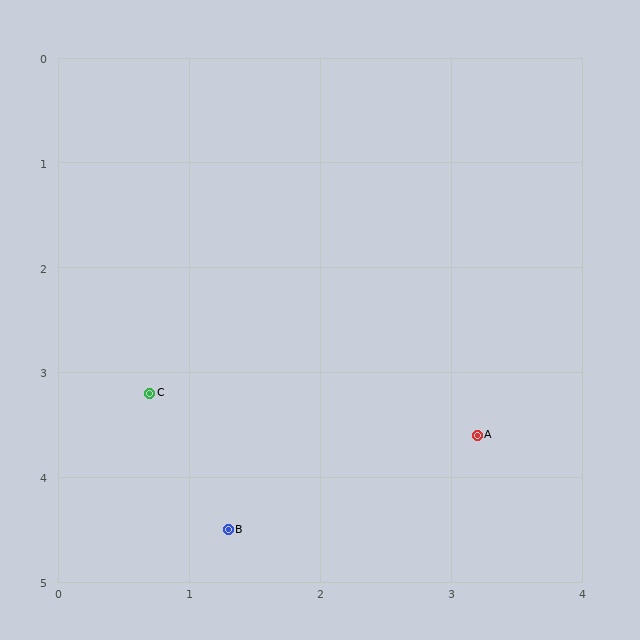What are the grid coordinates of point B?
Point B is at approximately (1.3, 4.5).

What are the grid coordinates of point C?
Point C is at approximately (0.7, 3.2).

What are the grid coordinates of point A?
Point A is at approximately (3.2, 3.6).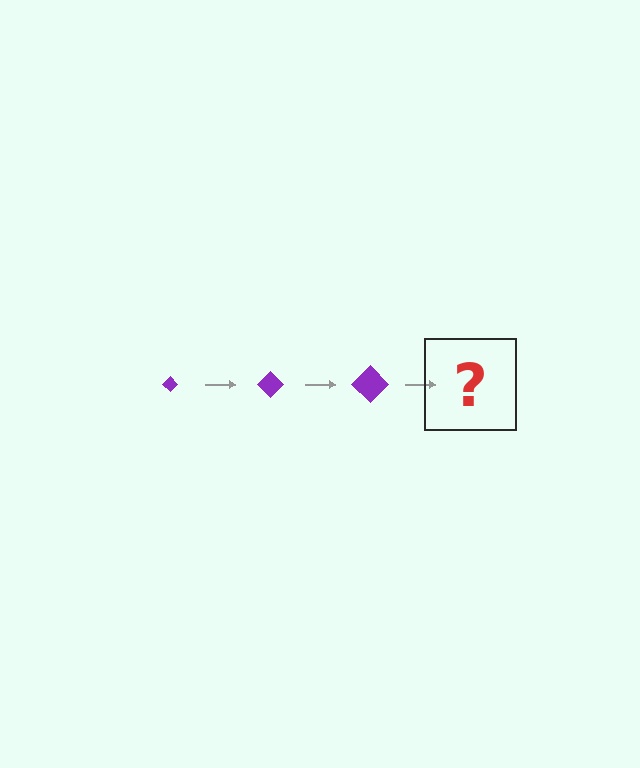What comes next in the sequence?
The next element should be a purple diamond, larger than the previous one.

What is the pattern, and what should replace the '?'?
The pattern is that the diamond gets progressively larger each step. The '?' should be a purple diamond, larger than the previous one.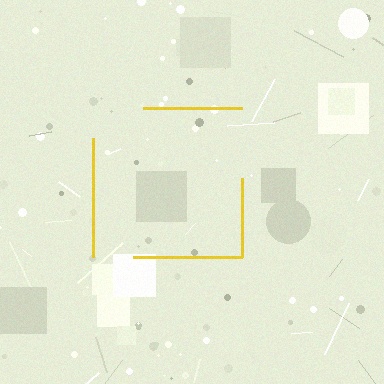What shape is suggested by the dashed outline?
The dashed outline suggests a square.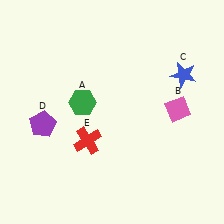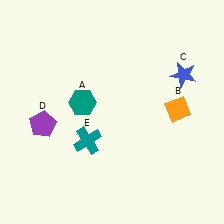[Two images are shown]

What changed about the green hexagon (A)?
In Image 1, A is green. In Image 2, it changed to teal.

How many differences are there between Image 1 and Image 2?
There are 3 differences between the two images.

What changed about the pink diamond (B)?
In Image 1, B is pink. In Image 2, it changed to orange.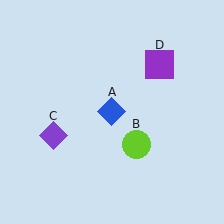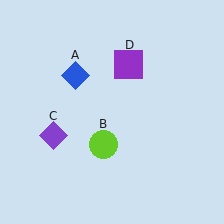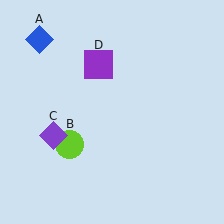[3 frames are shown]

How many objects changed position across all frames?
3 objects changed position: blue diamond (object A), lime circle (object B), purple square (object D).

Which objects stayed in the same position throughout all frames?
Purple diamond (object C) remained stationary.